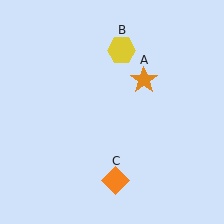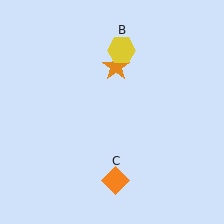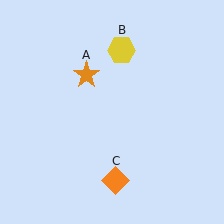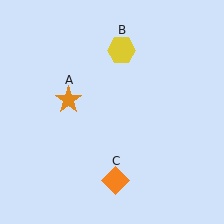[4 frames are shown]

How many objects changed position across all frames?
1 object changed position: orange star (object A).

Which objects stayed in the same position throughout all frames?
Yellow hexagon (object B) and orange diamond (object C) remained stationary.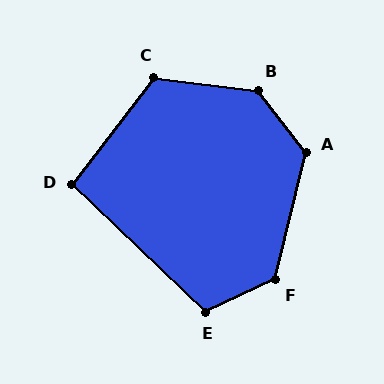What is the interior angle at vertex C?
Approximately 120 degrees (obtuse).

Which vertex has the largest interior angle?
B, at approximately 135 degrees.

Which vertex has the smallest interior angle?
D, at approximately 96 degrees.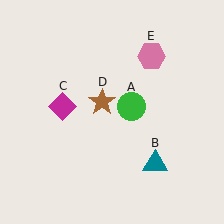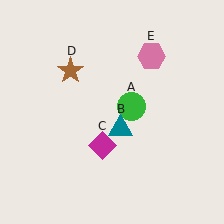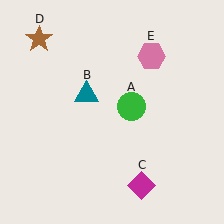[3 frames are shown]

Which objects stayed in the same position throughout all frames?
Green circle (object A) and pink hexagon (object E) remained stationary.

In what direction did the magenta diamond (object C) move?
The magenta diamond (object C) moved down and to the right.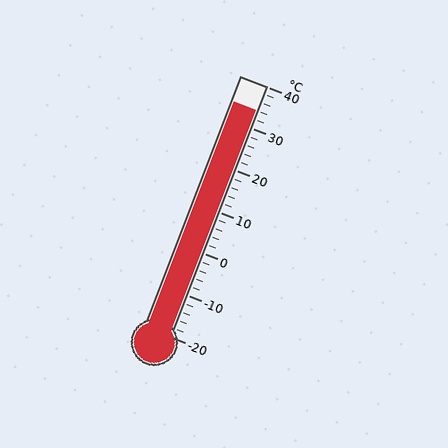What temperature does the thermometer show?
The thermometer shows approximately 34°C.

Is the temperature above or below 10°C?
The temperature is above 10°C.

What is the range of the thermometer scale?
The thermometer scale ranges from -20°C to 40°C.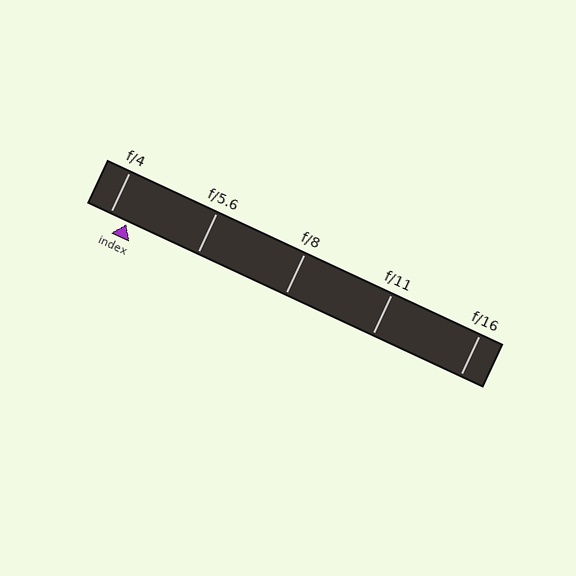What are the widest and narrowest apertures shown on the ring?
The widest aperture shown is f/4 and the narrowest is f/16.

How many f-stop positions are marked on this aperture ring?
There are 5 f-stop positions marked.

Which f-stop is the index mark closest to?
The index mark is closest to f/4.